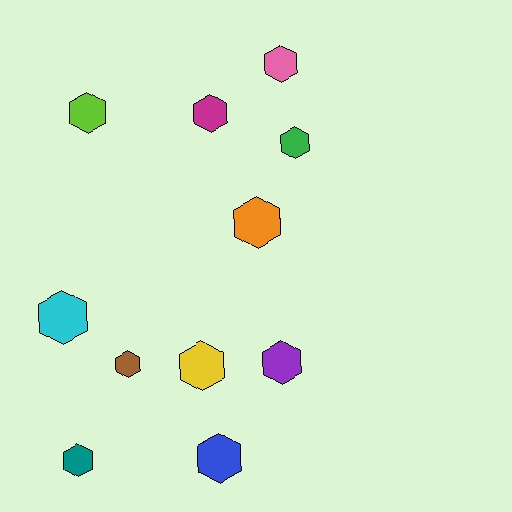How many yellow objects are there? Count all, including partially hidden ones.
There is 1 yellow object.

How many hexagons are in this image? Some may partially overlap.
There are 11 hexagons.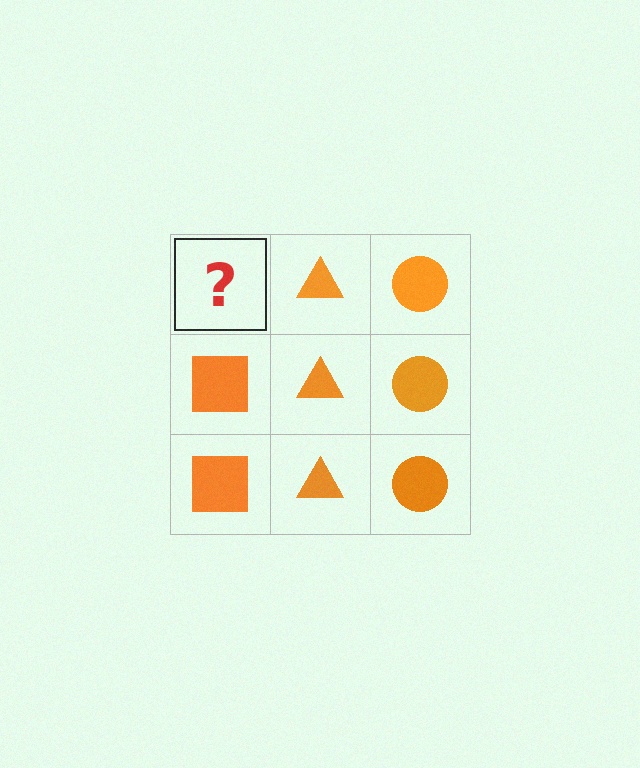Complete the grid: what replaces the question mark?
The question mark should be replaced with an orange square.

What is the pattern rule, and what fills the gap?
The rule is that each column has a consistent shape. The gap should be filled with an orange square.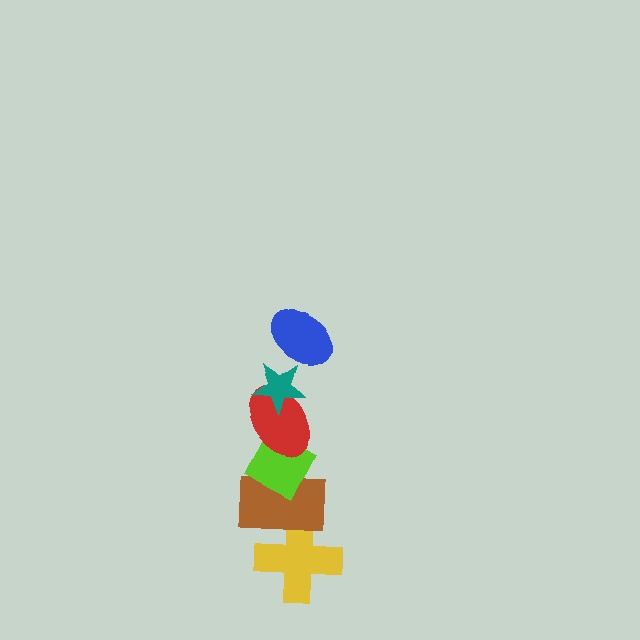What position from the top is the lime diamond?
The lime diamond is 4th from the top.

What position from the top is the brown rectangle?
The brown rectangle is 5th from the top.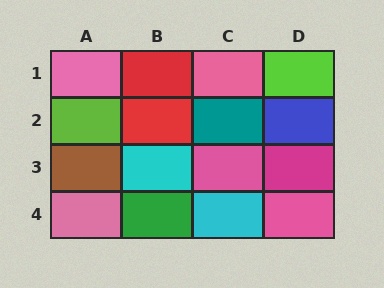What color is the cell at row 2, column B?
Red.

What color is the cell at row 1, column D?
Lime.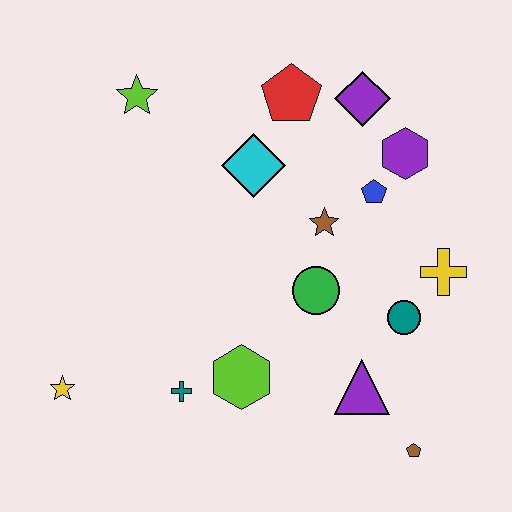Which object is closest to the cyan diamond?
The red pentagon is closest to the cyan diamond.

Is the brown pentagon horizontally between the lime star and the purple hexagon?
No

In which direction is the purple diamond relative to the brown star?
The purple diamond is above the brown star.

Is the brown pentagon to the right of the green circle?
Yes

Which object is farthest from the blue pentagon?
The yellow star is farthest from the blue pentagon.